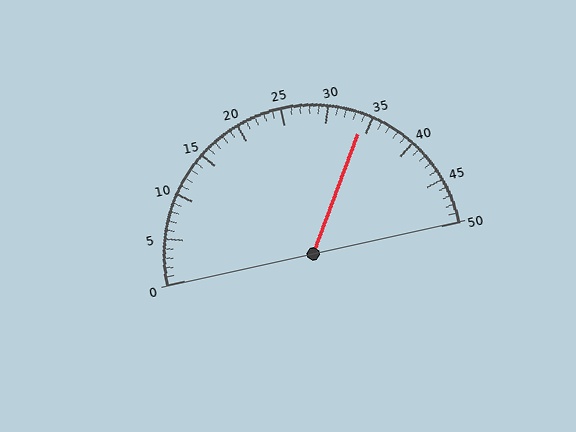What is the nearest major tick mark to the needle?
The nearest major tick mark is 35.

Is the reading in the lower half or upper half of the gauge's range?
The reading is in the upper half of the range (0 to 50).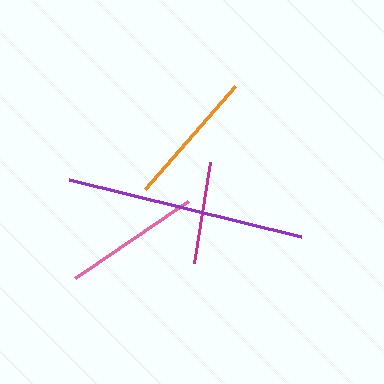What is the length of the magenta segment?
The magenta segment is approximately 103 pixels long.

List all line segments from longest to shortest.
From longest to shortest: purple, pink, orange, magenta.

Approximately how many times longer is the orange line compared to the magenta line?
The orange line is approximately 1.3 times the length of the magenta line.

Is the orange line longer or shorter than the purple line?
The purple line is longer than the orange line.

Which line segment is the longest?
The purple line is the longest at approximately 239 pixels.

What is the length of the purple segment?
The purple segment is approximately 239 pixels long.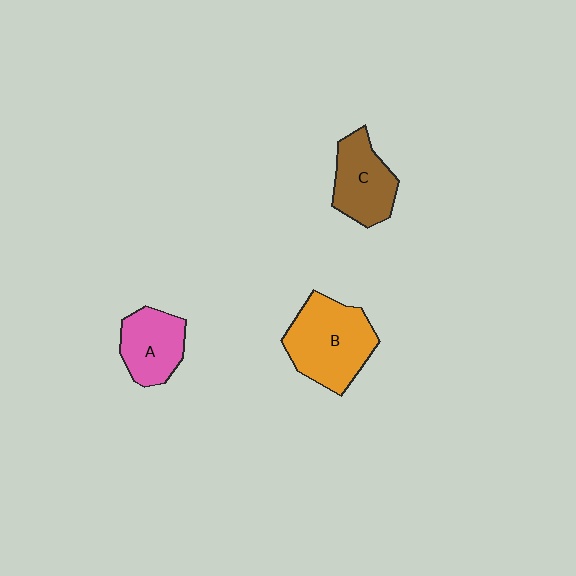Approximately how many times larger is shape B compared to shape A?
Approximately 1.5 times.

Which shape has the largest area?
Shape B (orange).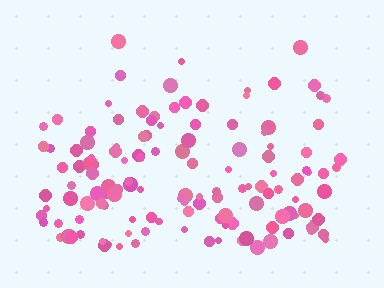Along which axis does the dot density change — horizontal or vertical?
Vertical.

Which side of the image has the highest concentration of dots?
The bottom.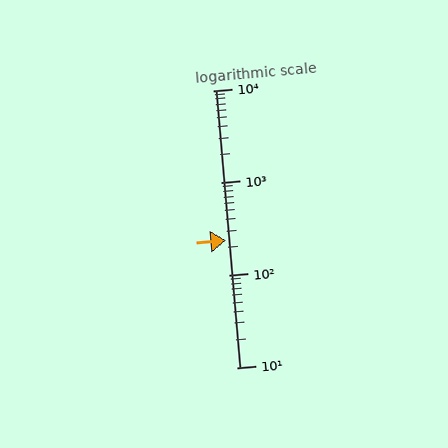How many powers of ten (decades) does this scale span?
The scale spans 3 decades, from 10 to 10000.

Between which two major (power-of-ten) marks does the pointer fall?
The pointer is between 100 and 1000.